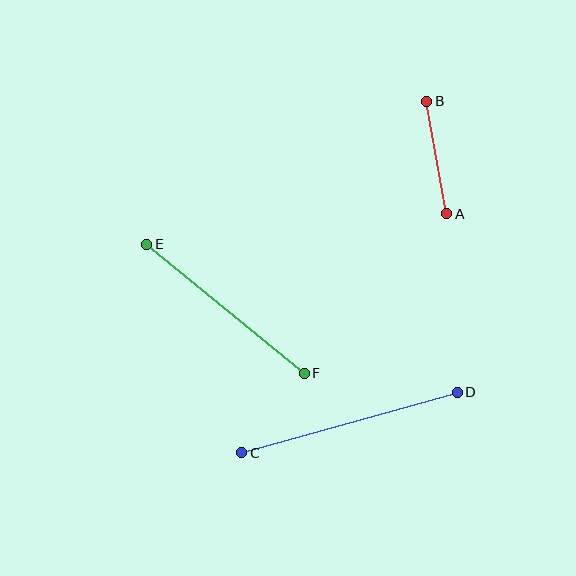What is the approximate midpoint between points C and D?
The midpoint is at approximately (349, 422) pixels.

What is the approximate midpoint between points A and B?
The midpoint is at approximately (437, 158) pixels.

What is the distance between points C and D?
The distance is approximately 223 pixels.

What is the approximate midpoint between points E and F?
The midpoint is at approximately (226, 309) pixels.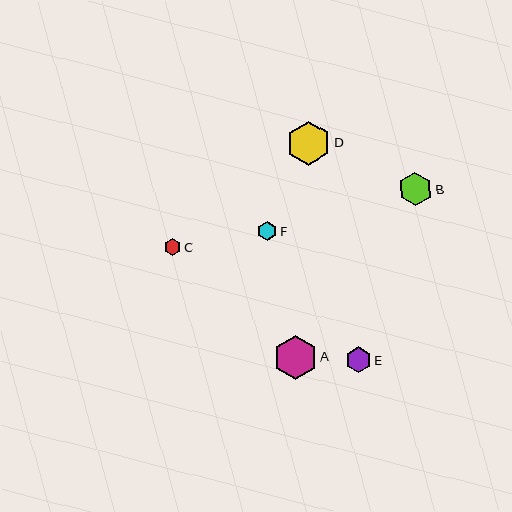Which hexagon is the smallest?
Hexagon C is the smallest with a size of approximately 17 pixels.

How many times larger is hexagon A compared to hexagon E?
Hexagon A is approximately 1.7 times the size of hexagon E.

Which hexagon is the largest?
Hexagon D is the largest with a size of approximately 44 pixels.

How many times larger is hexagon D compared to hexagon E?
Hexagon D is approximately 1.7 times the size of hexagon E.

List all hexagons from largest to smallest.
From largest to smallest: D, A, B, E, F, C.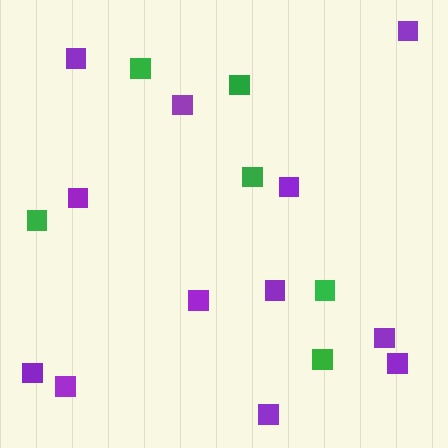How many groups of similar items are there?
There are 2 groups: one group of purple squares (12) and one group of green squares (6).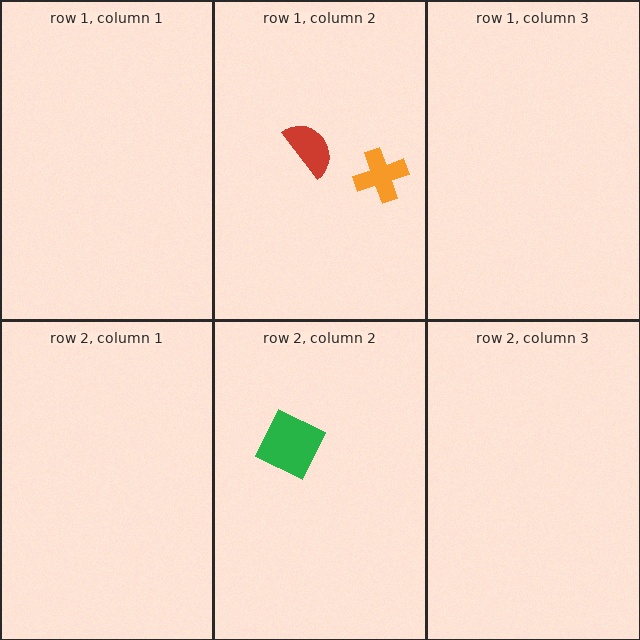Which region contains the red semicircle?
The row 1, column 2 region.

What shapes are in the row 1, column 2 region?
The orange cross, the red semicircle.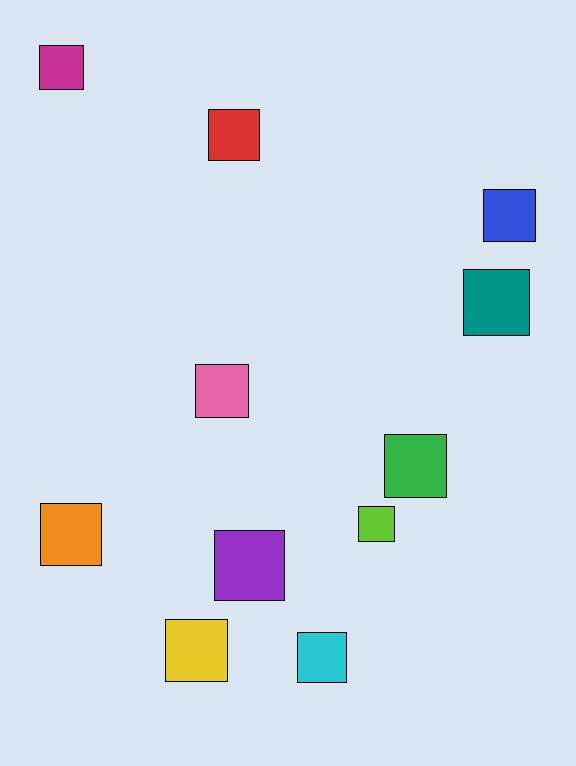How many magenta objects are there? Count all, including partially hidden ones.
There is 1 magenta object.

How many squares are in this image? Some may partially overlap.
There are 11 squares.